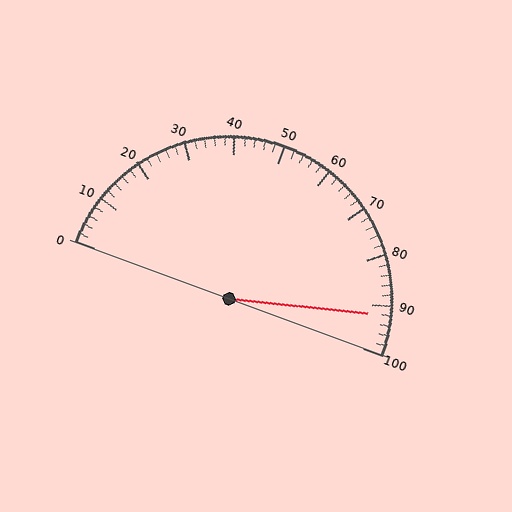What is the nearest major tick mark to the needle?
The nearest major tick mark is 90.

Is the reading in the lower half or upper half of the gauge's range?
The reading is in the upper half of the range (0 to 100).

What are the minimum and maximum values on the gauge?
The gauge ranges from 0 to 100.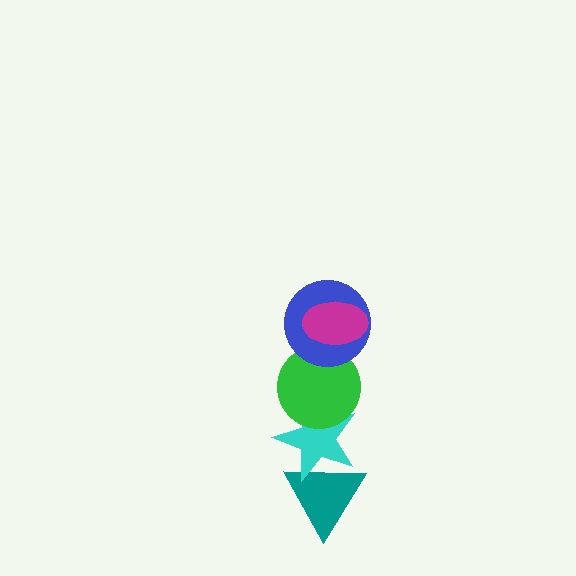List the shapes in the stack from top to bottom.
From top to bottom: the magenta ellipse, the blue circle, the green circle, the cyan star, the teal triangle.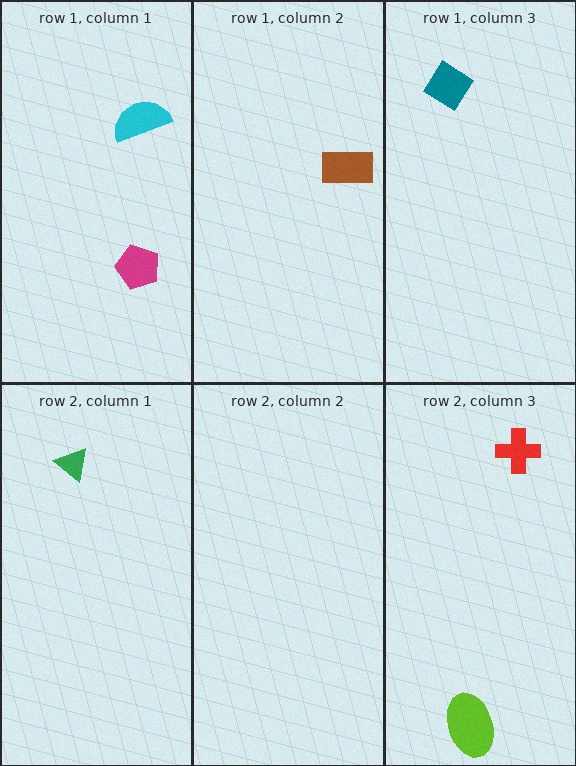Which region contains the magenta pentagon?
The row 1, column 1 region.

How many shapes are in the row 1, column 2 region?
1.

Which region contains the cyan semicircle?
The row 1, column 1 region.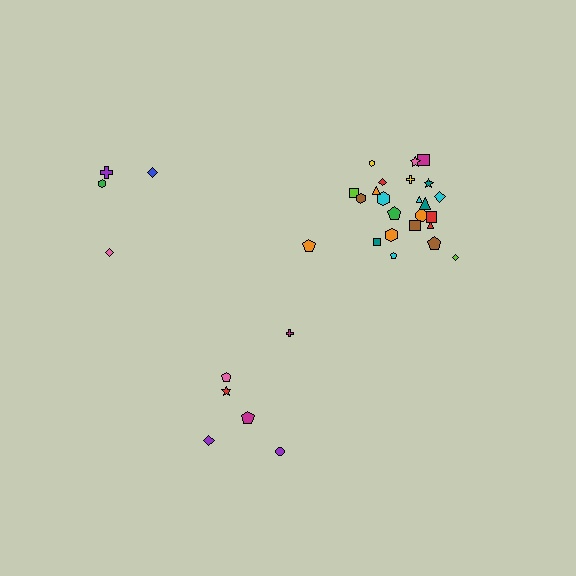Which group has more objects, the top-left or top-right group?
The top-right group.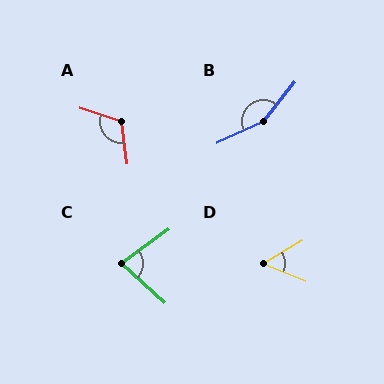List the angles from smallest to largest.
D (53°), C (78°), A (115°), B (153°).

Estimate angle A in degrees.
Approximately 115 degrees.